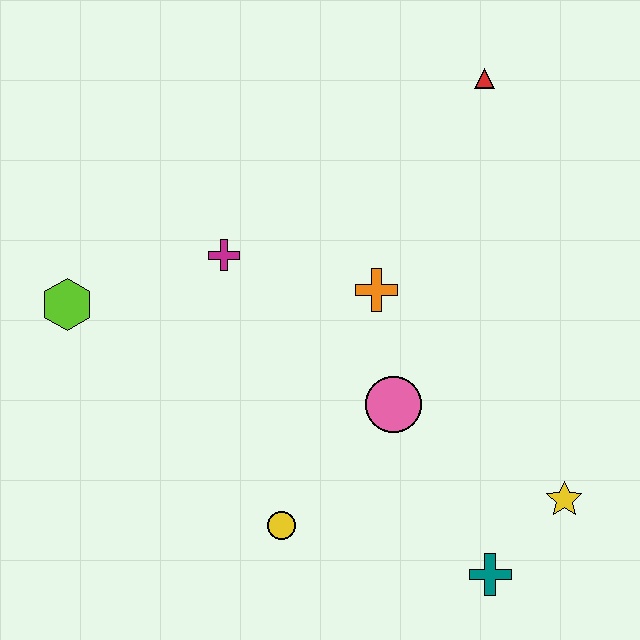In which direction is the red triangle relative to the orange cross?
The red triangle is above the orange cross.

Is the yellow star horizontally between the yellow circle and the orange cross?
No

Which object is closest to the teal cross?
The yellow star is closest to the teal cross.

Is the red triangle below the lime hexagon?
No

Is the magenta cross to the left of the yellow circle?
Yes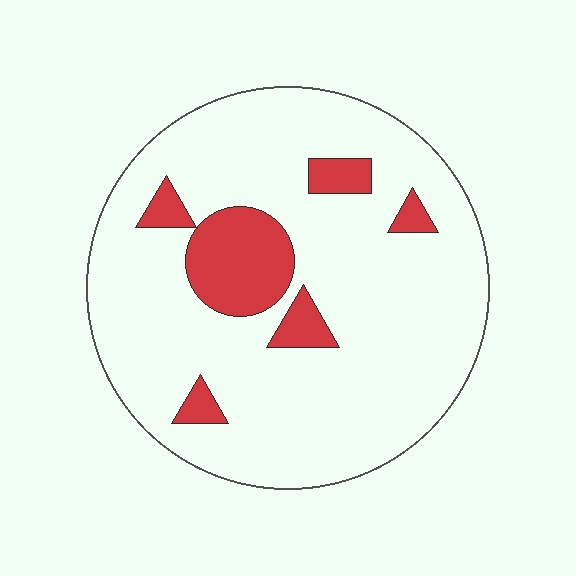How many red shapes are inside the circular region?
6.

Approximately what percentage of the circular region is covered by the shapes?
Approximately 15%.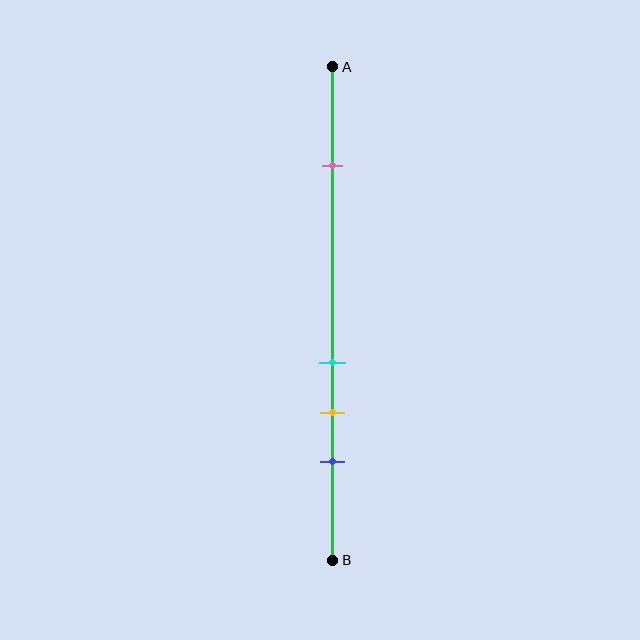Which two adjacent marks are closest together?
The cyan and yellow marks are the closest adjacent pair.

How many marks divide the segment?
There are 4 marks dividing the segment.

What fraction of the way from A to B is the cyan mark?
The cyan mark is approximately 60% (0.6) of the way from A to B.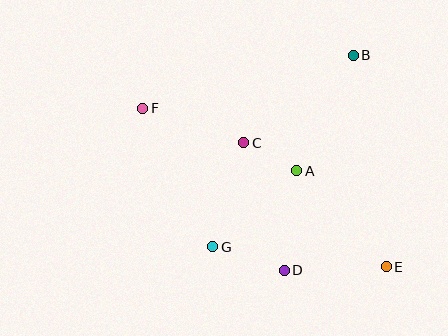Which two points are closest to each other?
Points A and C are closest to each other.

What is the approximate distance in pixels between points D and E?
The distance between D and E is approximately 102 pixels.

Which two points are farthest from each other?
Points E and F are farthest from each other.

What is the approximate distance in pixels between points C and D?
The distance between C and D is approximately 134 pixels.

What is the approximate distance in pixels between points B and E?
The distance between B and E is approximately 214 pixels.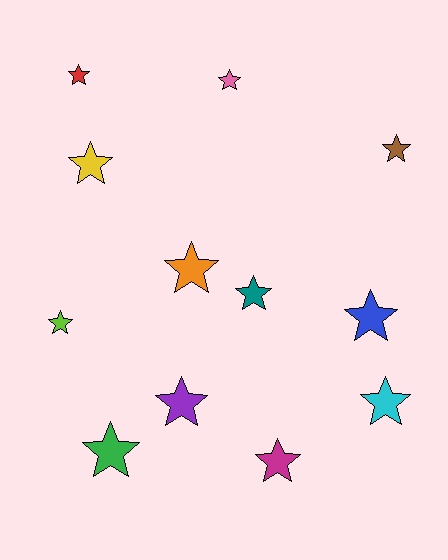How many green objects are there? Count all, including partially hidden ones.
There is 1 green object.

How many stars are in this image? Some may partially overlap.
There are 12 stars.